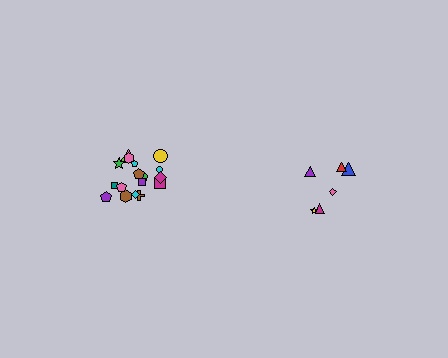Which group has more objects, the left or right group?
The left group.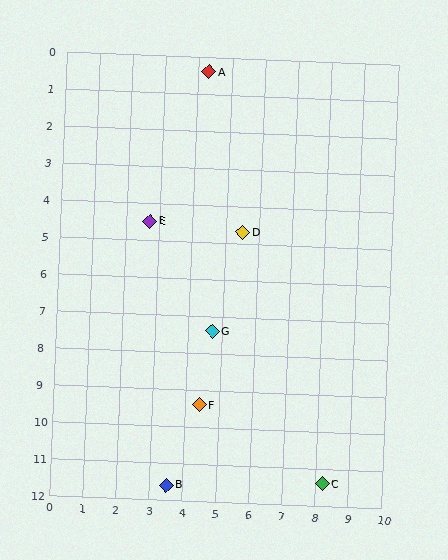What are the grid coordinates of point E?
Point E is at approximately (2.7, 4.5).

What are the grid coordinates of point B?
Point B is at approximately (3.5, 11.6).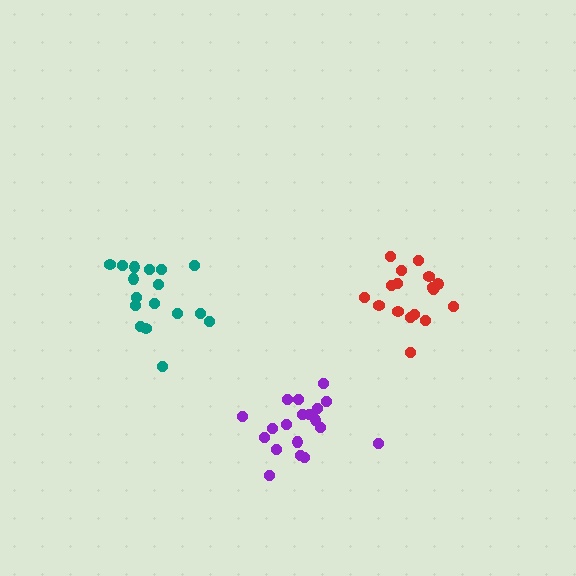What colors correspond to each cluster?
The clusters are colored: red, purple, teal.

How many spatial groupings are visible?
There are 3 spatial groupings.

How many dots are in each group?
Group 1: 17 dots, Group 2: 20 dots, Group 3: 18 dots (55 total).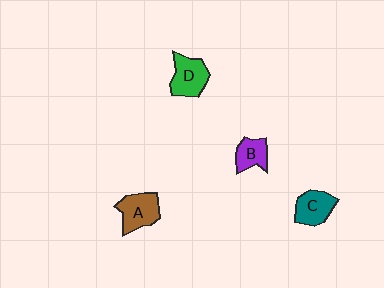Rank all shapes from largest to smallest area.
From largest to smallest: A (brown), D (green), C (teal), B (purple).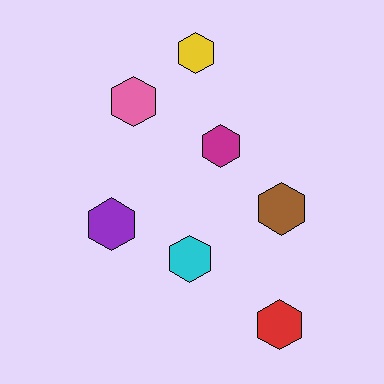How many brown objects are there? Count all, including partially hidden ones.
There is 1 brown object.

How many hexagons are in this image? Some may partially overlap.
There are 7 hexagons.